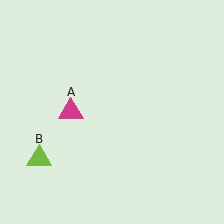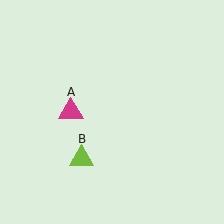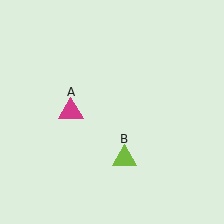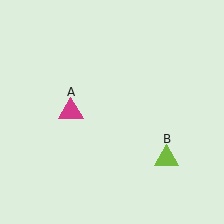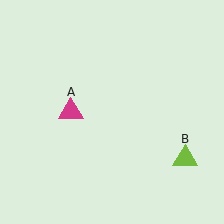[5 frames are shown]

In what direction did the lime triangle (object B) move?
The lime triangle (object B) moved right.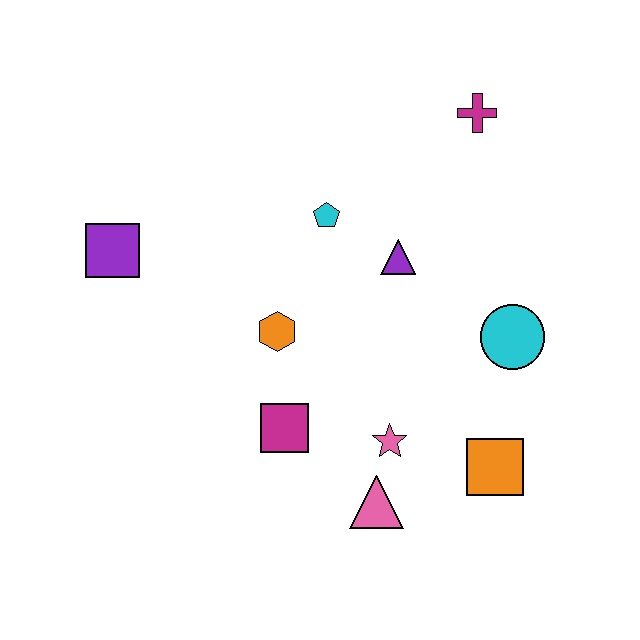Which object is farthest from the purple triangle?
The purple square is farthest from the purple triangle.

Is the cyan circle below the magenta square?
No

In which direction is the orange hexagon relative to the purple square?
The orange hexagon is to the right of the purple square.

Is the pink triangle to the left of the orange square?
Yes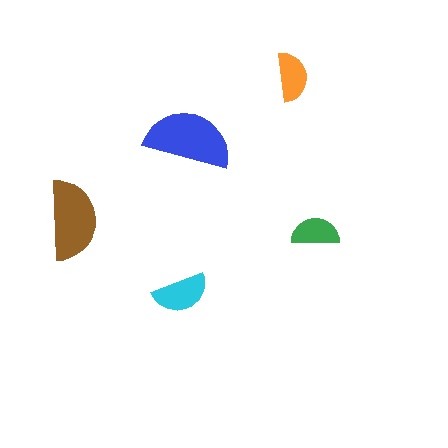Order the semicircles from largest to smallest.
the blue one, the brown one, the cyan one, the orange one, the green one.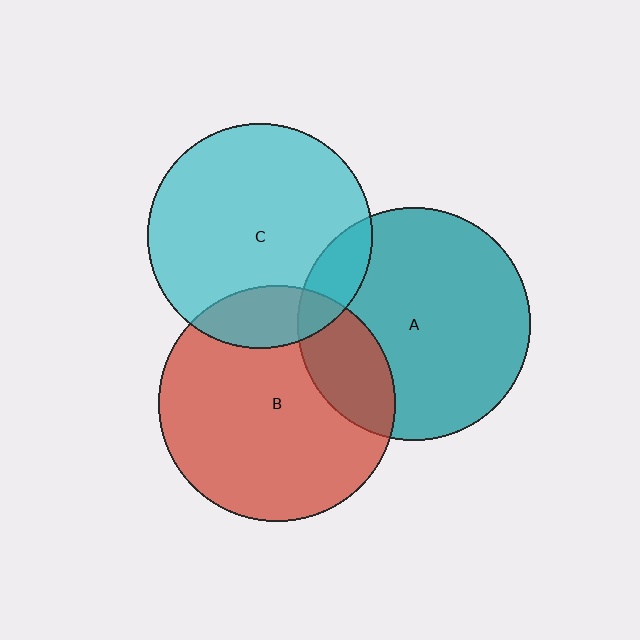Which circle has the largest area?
Circle B (red).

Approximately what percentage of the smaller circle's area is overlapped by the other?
Approximately 15%.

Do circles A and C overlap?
Yes.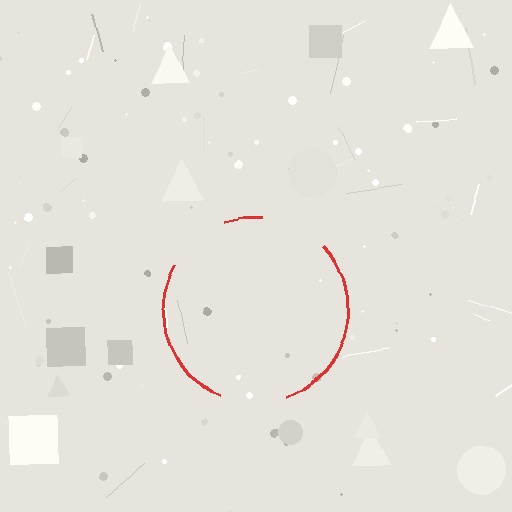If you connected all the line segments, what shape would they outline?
They would outline a circle.